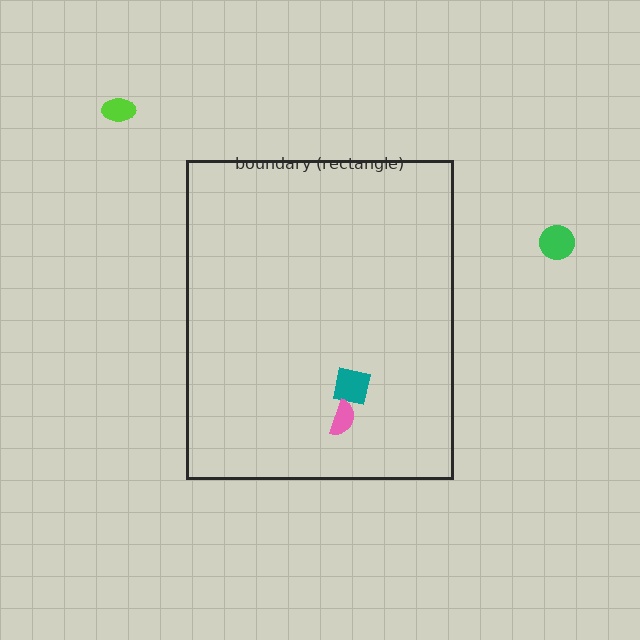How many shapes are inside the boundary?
2 inside, 2 outside.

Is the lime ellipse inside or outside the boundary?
Outside.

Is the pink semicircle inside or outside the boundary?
Inside.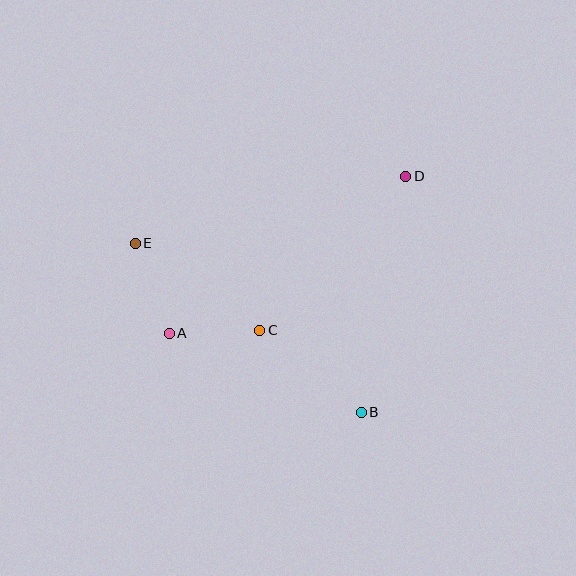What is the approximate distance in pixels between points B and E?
The distance between B and E is approximately 282 pixels.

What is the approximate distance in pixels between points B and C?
The distance between B and C is approximately 130 pixels.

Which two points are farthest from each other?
Points A and D are farthest from each other.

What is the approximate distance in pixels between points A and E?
The distance between A and E is approximately 96 pixels.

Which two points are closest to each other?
Points A and C are closest to each other.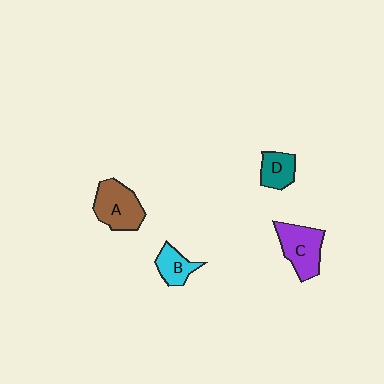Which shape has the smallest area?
Shape B (cyan).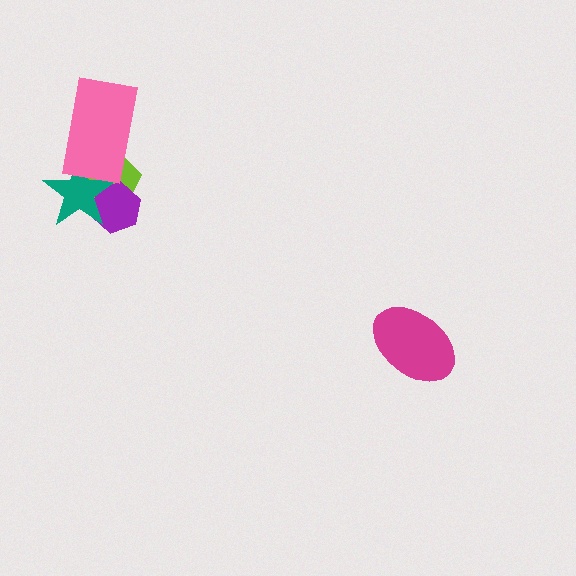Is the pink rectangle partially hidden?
No, no other shape covers it.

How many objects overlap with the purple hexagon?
2 objects overlap with the purple hexagon.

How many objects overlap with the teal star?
3 objects overlap with the teal star.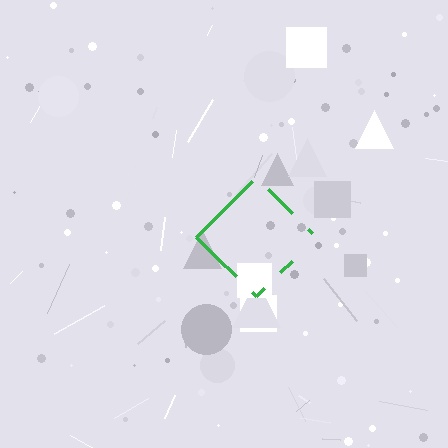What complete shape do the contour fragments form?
The contour fragments form a diamond.